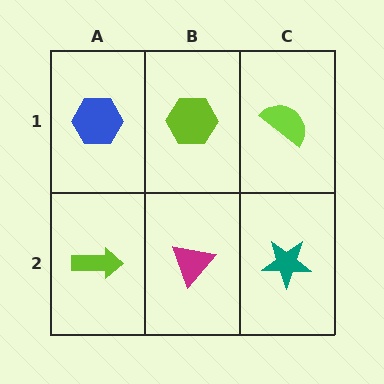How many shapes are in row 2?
3 shapes.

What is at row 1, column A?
A blue hexagon.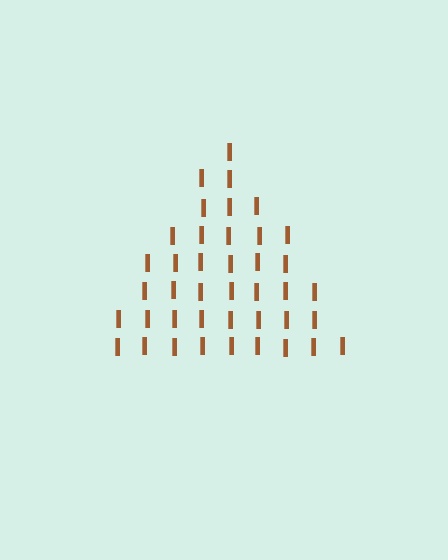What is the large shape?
The large shape is a triangle.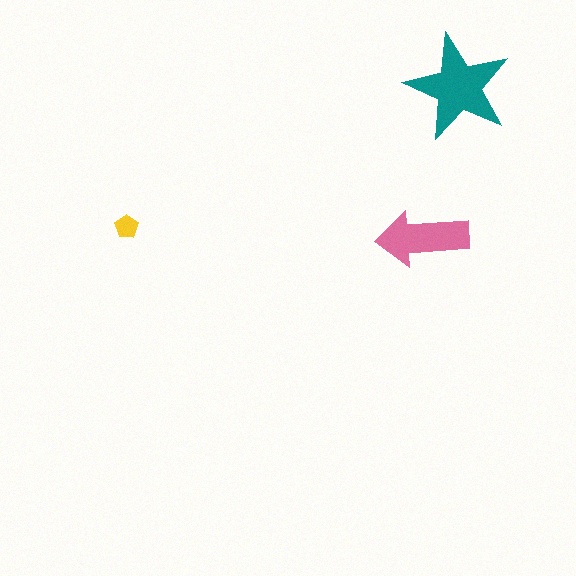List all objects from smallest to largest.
The yellow pentagon, the pink arrow, the teal star.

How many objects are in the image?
There are 3 objects in the image.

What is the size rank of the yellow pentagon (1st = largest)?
3rd.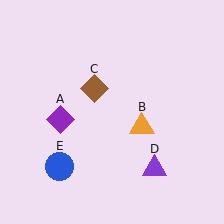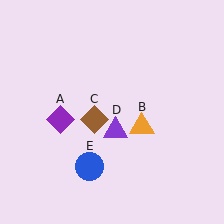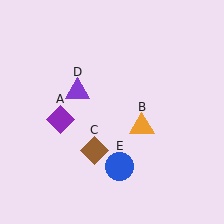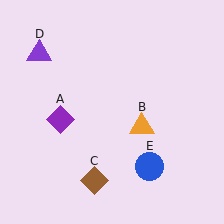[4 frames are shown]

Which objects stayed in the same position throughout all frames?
Purple diamond (object A) and orange triangle (object B) remained stationary.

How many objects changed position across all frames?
3 objects changed position: brown diamond (object C), purple triangle (object D), blue circle (object E).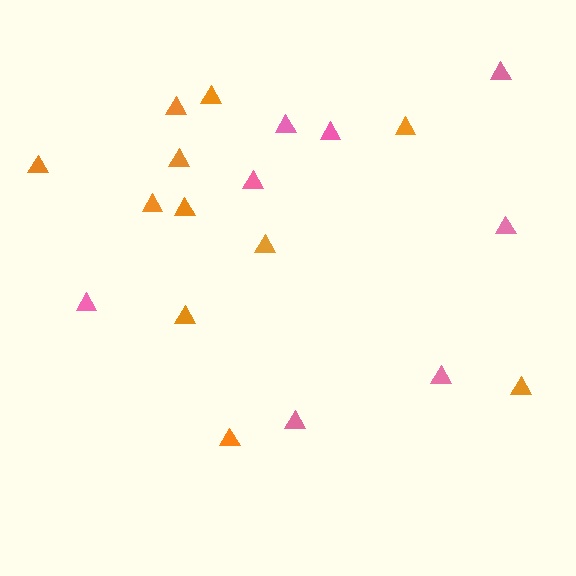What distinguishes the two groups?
There are 2 groups: one group of orange triangles (11) and one group of pink triangles (8).